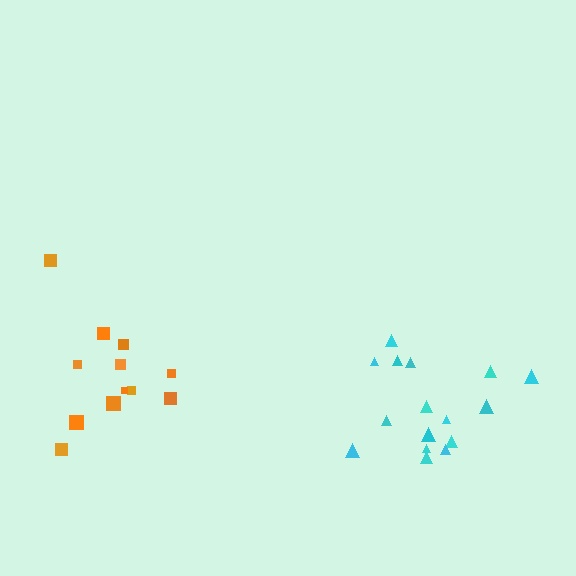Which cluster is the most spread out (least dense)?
Orange.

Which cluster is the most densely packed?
Cyan.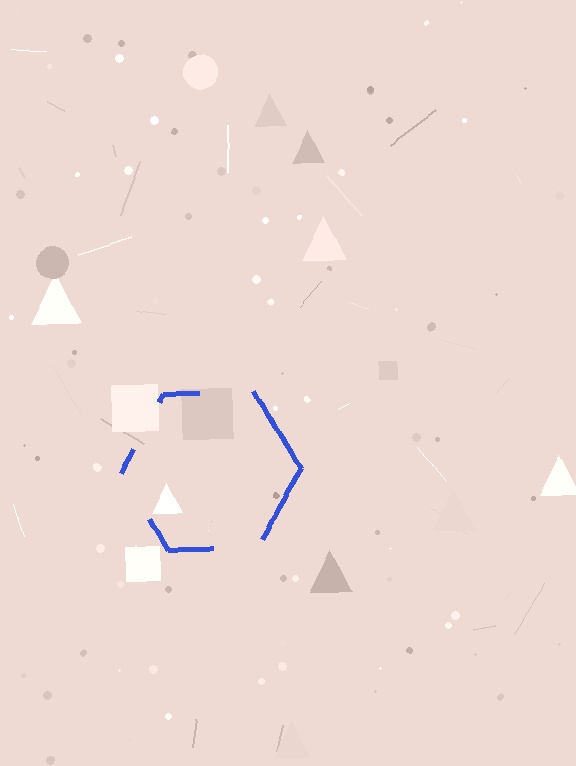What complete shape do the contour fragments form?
The contour fragments form a hexagon.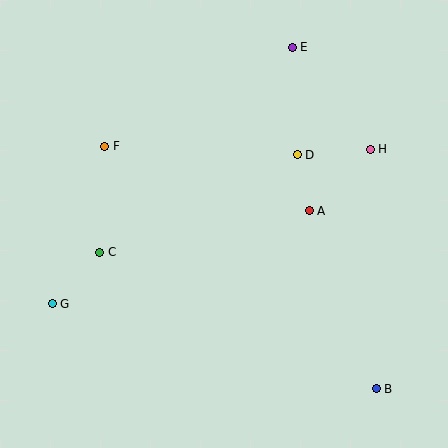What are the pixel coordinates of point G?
Point G is at (52, 304).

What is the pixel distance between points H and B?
The distance between H and B is 239 pixels.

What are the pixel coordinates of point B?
Point B is at (376, 389).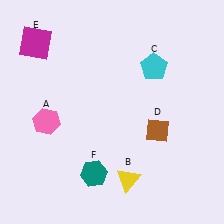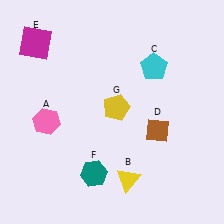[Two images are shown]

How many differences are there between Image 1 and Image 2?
There is 1 difference between the two images.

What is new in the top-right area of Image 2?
A yellow pentagon (G) was added in the top-right area of Image 2.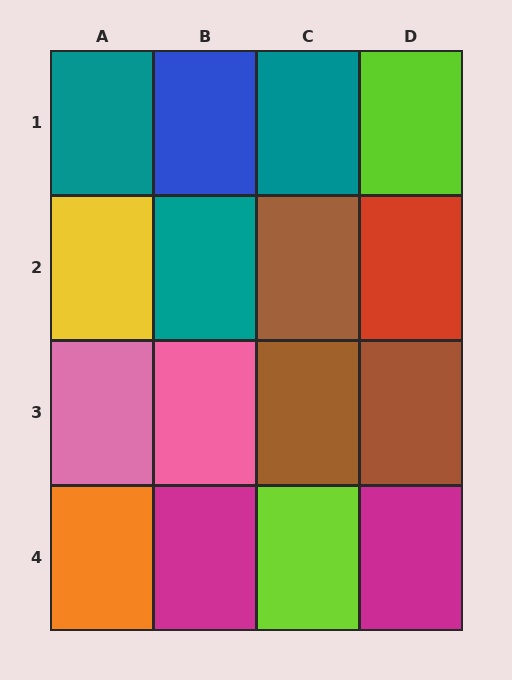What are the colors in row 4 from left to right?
Orange, magenta, lime, magenta.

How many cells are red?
1 cell is red.